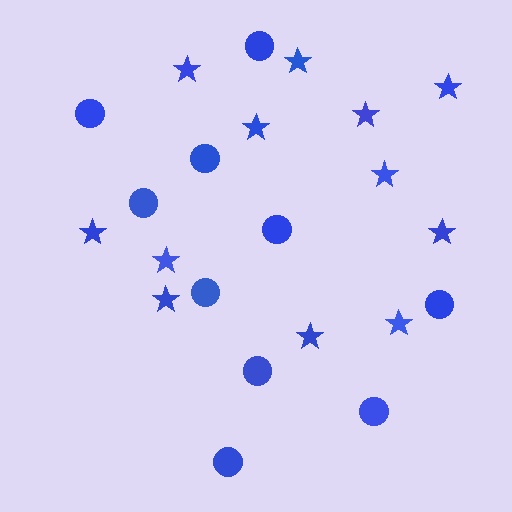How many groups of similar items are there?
There are 2 groups: one group of stars (12) and one group of circles (10).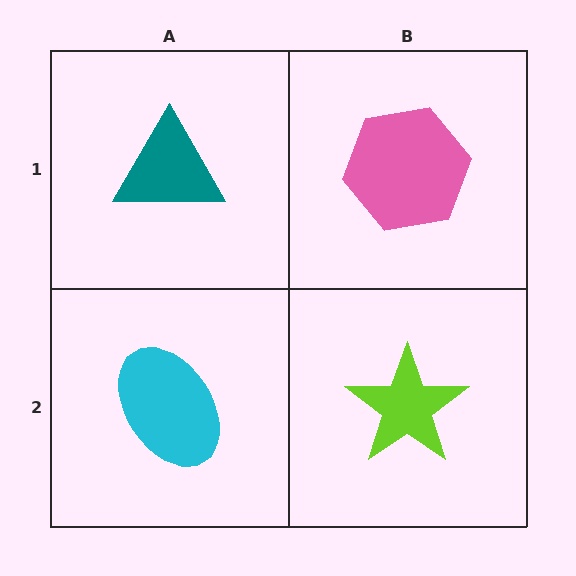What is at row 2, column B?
A lime star.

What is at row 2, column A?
A cyan ellipse.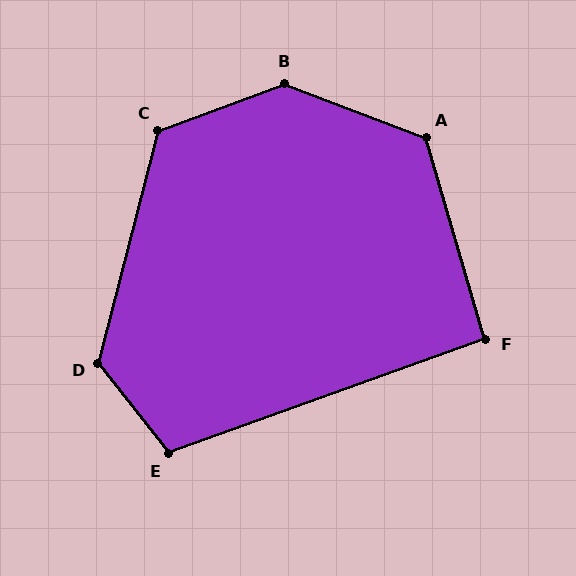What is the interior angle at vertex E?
Approximately 108 degrees (obtuse).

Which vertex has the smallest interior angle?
F, at approximately 93 degrees.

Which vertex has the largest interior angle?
B, at approximately 139 degrees.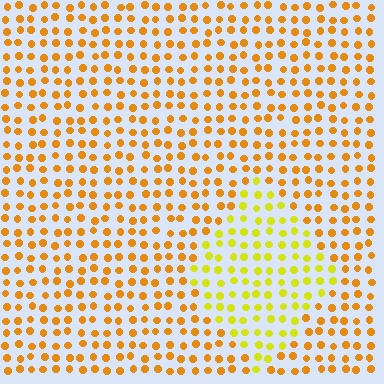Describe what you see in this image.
The image is filled with small orange elements in a uniform arrangement. A diamond-shaped region is visible where the elements are tinted to a slightly different hue, forming a subtle color boundary.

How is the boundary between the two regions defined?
The boundary is defined purely by a slight shift in hue (about 31 degrees). Spacing, size, and orientation are identical on both sides.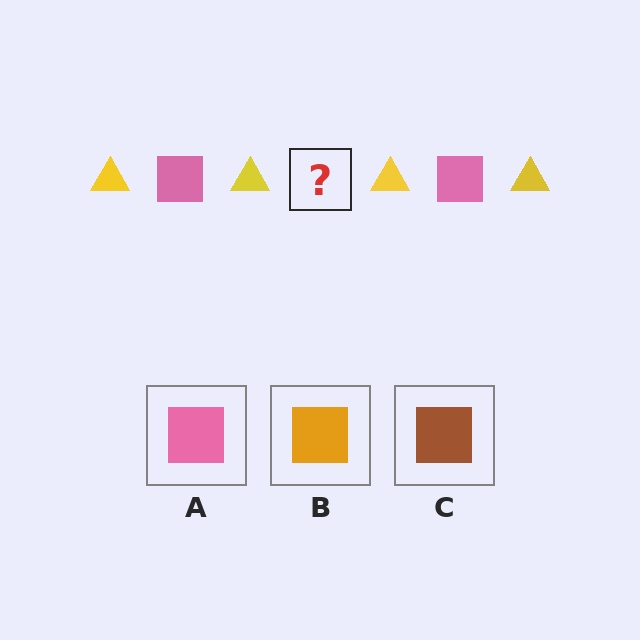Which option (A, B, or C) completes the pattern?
A.